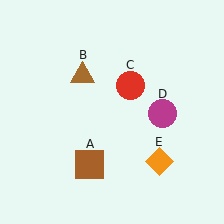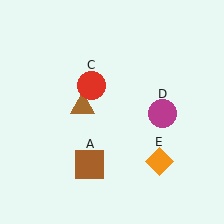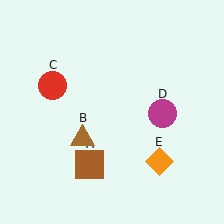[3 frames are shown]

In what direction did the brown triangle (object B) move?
The brown triangle (object B) moved down.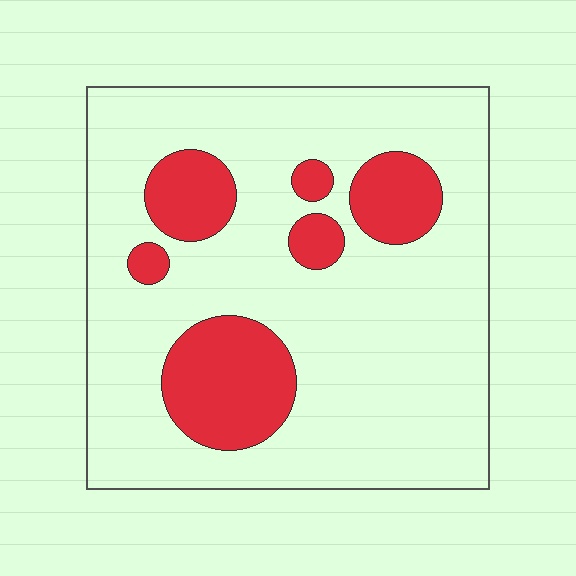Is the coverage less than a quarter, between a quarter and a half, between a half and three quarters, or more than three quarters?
Less than a quarter.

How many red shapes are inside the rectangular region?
6.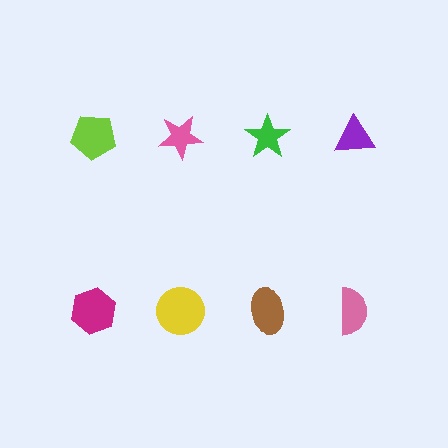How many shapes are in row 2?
4 shapes.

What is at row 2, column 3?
A brown ellipse.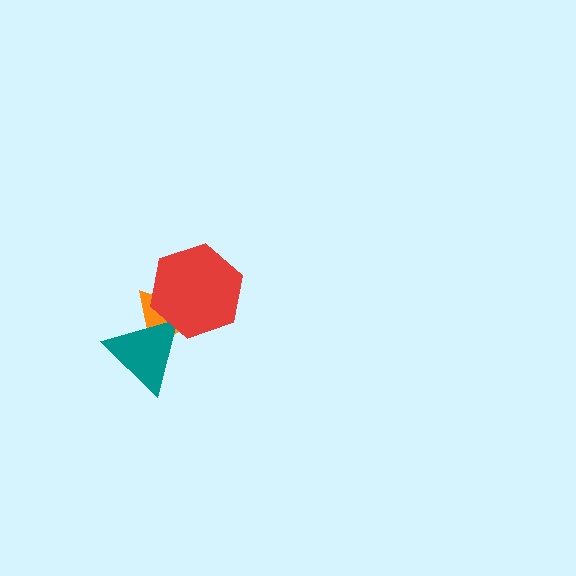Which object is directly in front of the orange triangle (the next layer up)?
The teal triangle is directly in front of the orange triangle.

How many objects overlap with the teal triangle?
2 objects overlap with the teal triangle.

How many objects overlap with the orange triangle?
2 objects overlap with the orange triangle.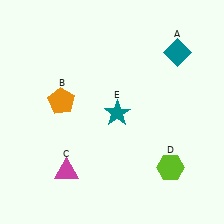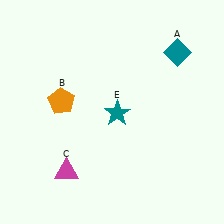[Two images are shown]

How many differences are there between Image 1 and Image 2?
There is 1 difference between the two images.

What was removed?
The lime hexagon (D) was removed in Image 2.